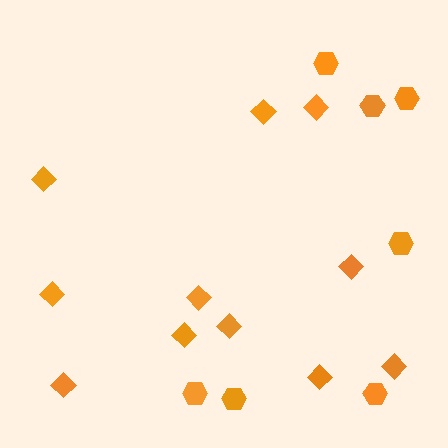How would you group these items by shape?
There are 2 groups: one group of diamonds (11) and one group of hexagons (7).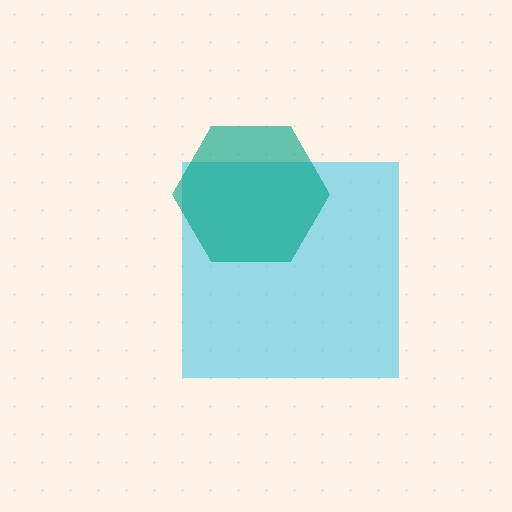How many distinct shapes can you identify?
There are 2 distinct shapes: a cyan square, a teal hexagon.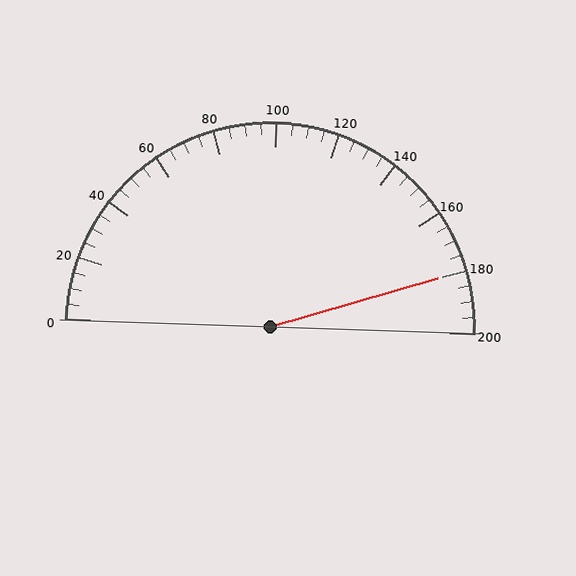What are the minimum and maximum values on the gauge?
The gauge ranges from 0 to 200.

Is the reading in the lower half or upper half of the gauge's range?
The reading is in the upper half of the range (0 to 200).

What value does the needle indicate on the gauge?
The needle indicates approximately 180.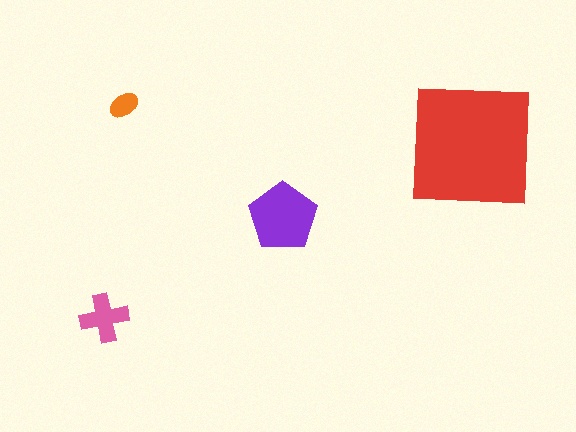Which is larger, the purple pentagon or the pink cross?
The purple pentagon.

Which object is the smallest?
The orange ellipse.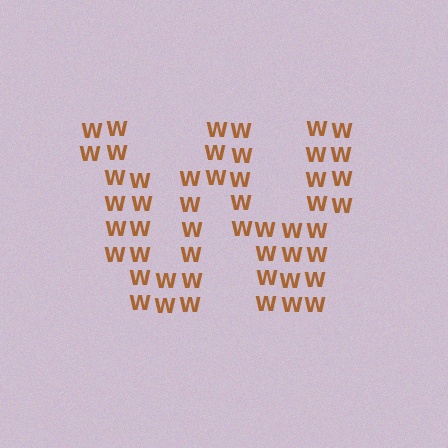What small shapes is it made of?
It is made of small letter W's.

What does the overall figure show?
The overall figure shows the letter W.